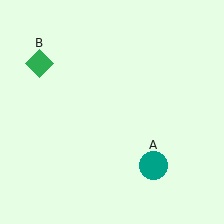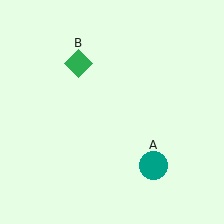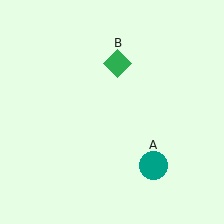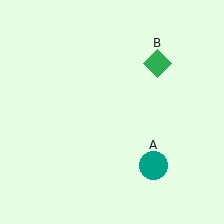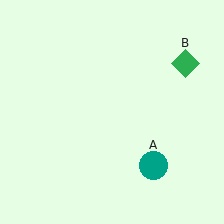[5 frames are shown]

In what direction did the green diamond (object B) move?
The green diamond (object B) moved right.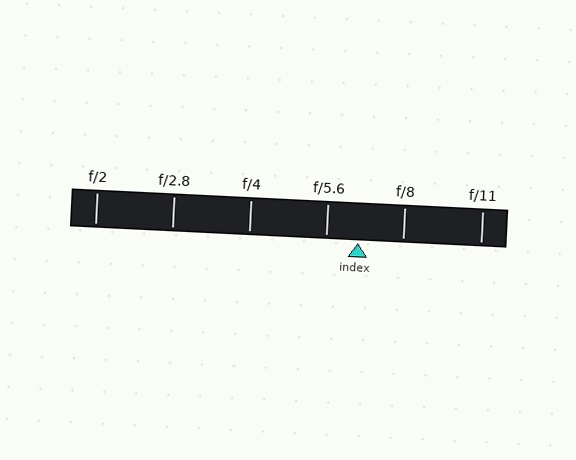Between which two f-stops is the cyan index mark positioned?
The index mark is between f/5.6 and f/8.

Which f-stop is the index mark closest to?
The index mark is closest to f/5.6.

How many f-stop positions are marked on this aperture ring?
There are 6 f-stop positions marked.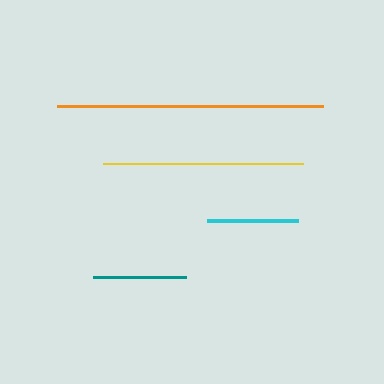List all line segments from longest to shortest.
From longest to shortest: orange, yellow, teal, cyan.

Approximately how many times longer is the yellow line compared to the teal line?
The yellow line is approximately 2.1 times the length of the teal line.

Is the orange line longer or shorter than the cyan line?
The orange line is longer than the cyan line.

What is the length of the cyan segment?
The cyan segment is approximately 91 pixels long.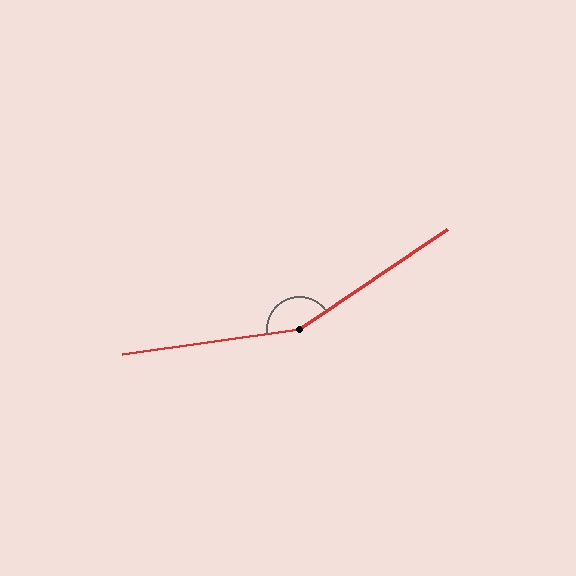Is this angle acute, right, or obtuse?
It is obtuse.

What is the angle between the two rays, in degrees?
Approximately 154 degrees.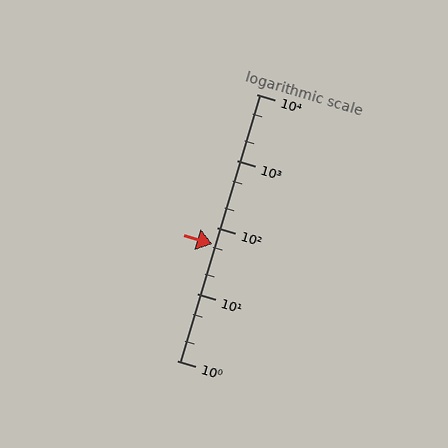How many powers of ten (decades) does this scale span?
The scale spans 4 decades, from 1 to 10000.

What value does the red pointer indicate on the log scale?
The pointer indicates approximately 56.